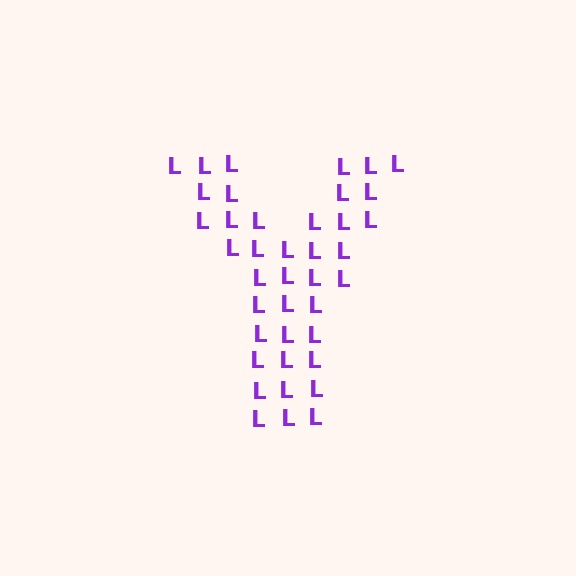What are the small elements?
The small elements are letter L's.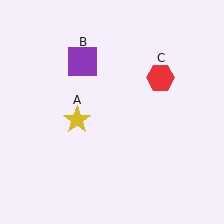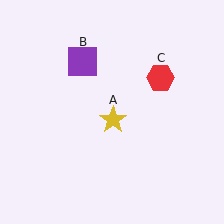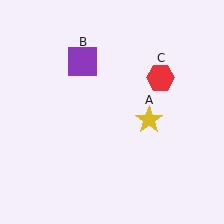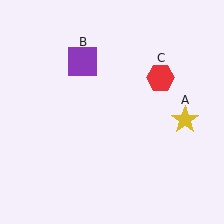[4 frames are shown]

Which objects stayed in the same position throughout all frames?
Purple square (object B) and red hexagon (object C) remained stationary.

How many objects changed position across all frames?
1 object changed position: yellow star (object A).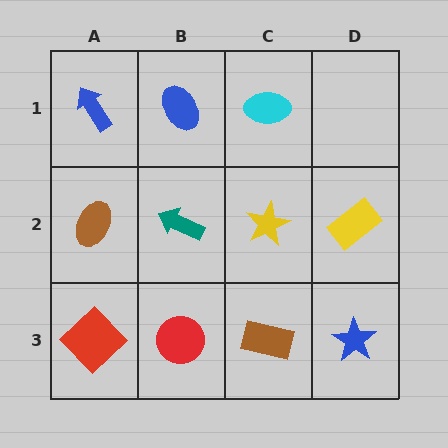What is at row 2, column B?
A teal arrow.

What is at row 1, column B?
A blue ellipse.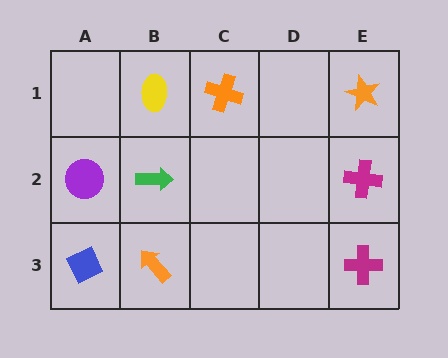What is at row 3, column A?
A blue diamond.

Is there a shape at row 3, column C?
No, that cell is empty.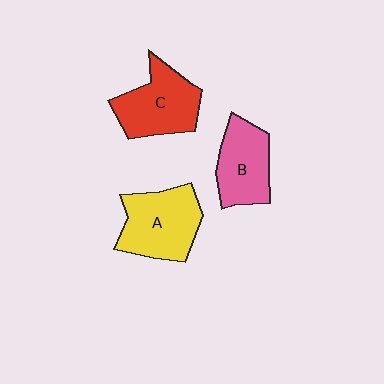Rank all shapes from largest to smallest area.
From largest to smallest: A (yellow), C (red), B (pink).